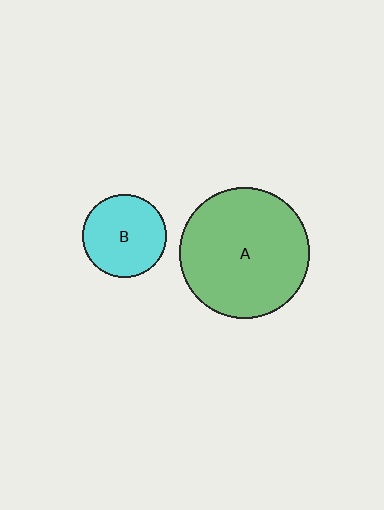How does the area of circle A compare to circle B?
Approximately 2.4 times.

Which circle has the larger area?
Circle A (green).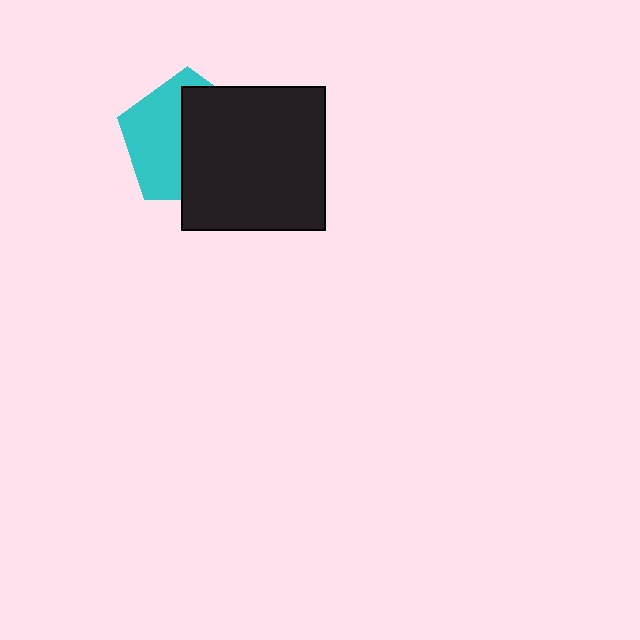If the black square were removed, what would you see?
You would see the complete cyan pentagon.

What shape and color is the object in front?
The object in front is a black square.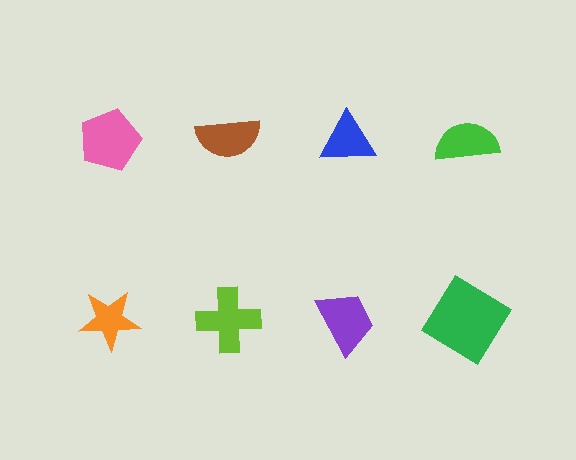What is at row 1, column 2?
A brown semicircle.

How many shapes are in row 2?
4 shapes.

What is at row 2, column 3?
A purple trapezoid.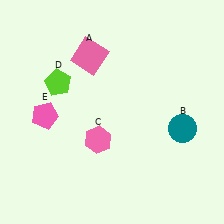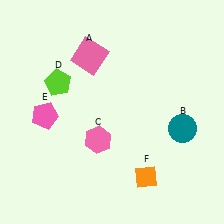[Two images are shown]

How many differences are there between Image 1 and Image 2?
There is 1 difference between the two images.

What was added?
An orange diamond (F) was added in Image 2.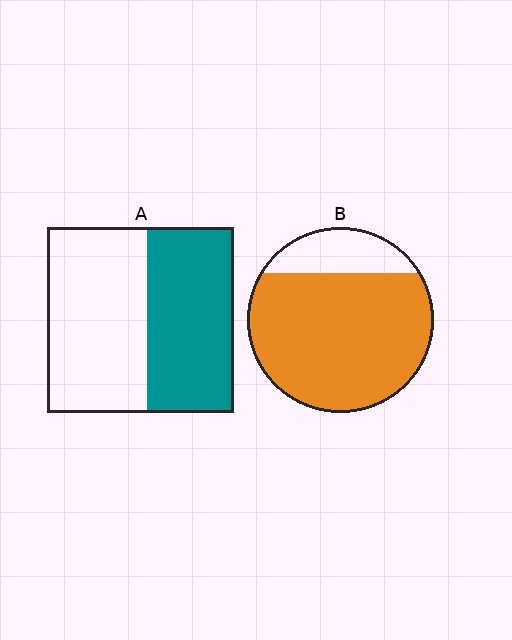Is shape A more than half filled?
Roughly half.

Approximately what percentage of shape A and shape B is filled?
A is approximately 45% and B is approximately 80%.